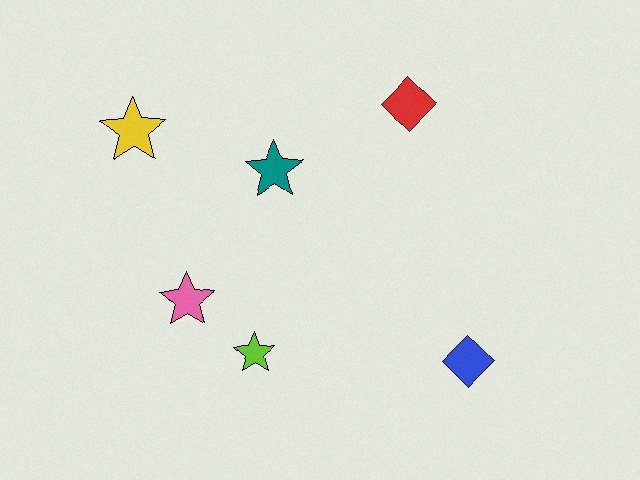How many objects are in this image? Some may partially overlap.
There are 6 objects.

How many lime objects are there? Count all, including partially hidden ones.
There is 1 lime object.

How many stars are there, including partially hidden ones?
There are 4 stars.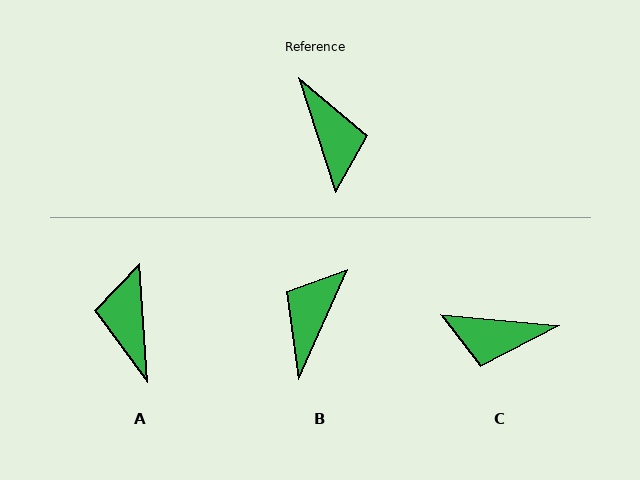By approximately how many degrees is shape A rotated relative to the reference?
Approximately 166 degrees counter-clockwise.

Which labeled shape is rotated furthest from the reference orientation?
A, about 166 degrees away.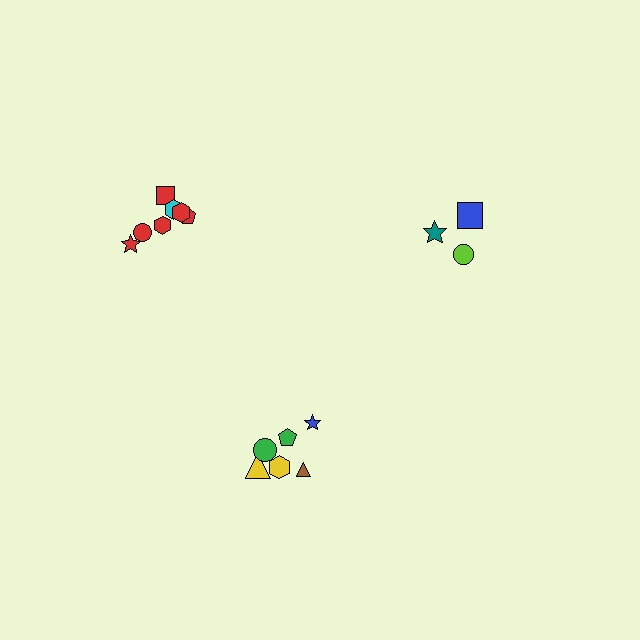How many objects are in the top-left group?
There are 7 objects.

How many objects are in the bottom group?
There are 6 objects.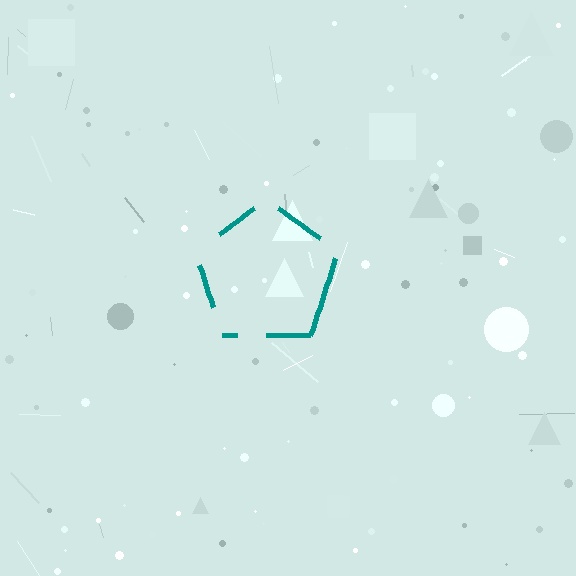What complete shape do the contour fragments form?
The contour fragments form a pentagon.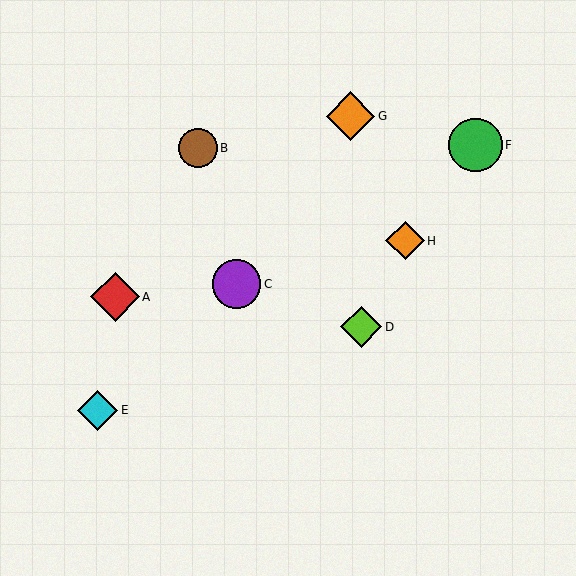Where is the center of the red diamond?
The center of the red diamond is at (115, 297).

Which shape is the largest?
The green circle (labeled F) is the largest.